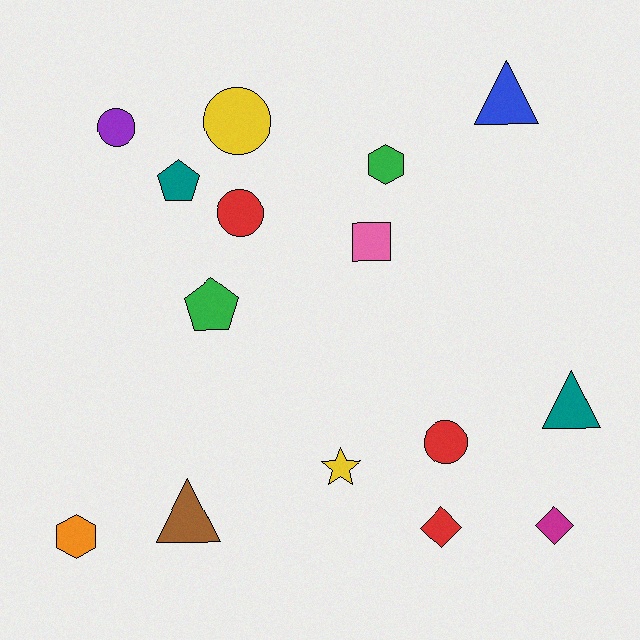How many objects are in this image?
There are 15 objects.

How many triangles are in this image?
There are 3 triangles.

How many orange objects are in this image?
There is 1 orange object.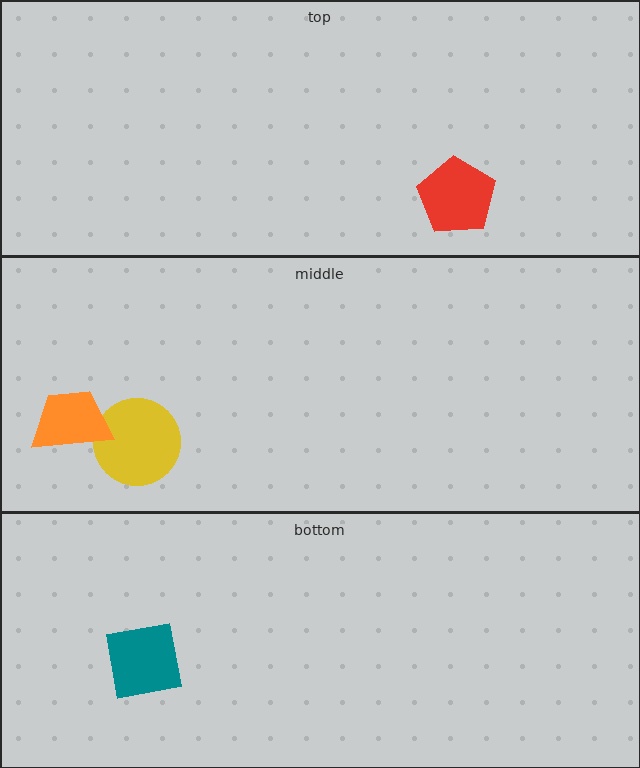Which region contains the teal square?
The bottom region.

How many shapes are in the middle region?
2.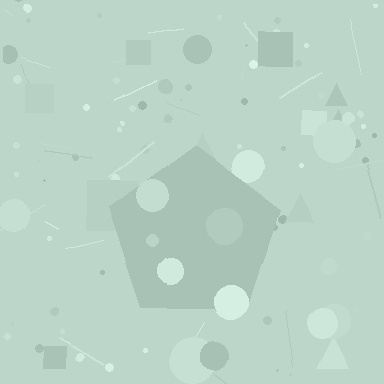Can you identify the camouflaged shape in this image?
The camouflaged shape is a pentagon.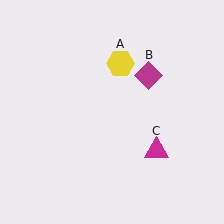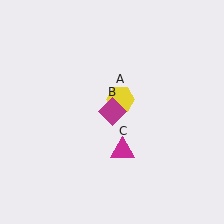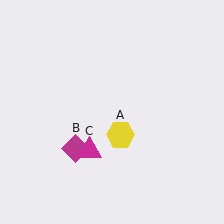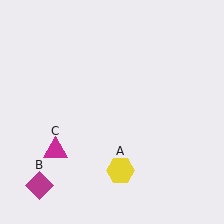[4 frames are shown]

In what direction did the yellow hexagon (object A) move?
The yellow hexagon (object A) moved down.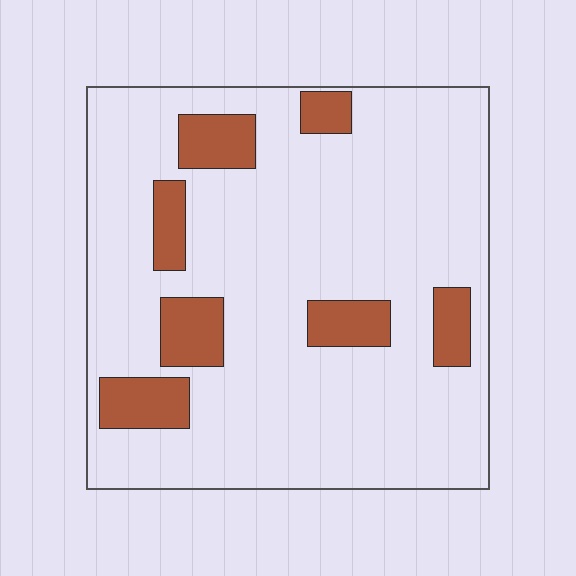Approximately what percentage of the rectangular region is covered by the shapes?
Approximately 15%.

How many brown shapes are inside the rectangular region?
7.